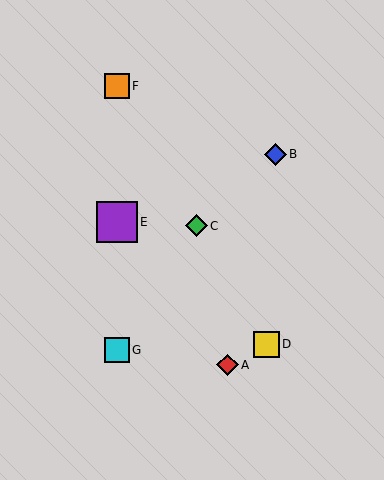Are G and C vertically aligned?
No, G is at x≈117 and C is at x≈197.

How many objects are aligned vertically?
3 objects (E, F, G) are aligned vertically.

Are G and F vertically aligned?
Yes, both are at x≈117.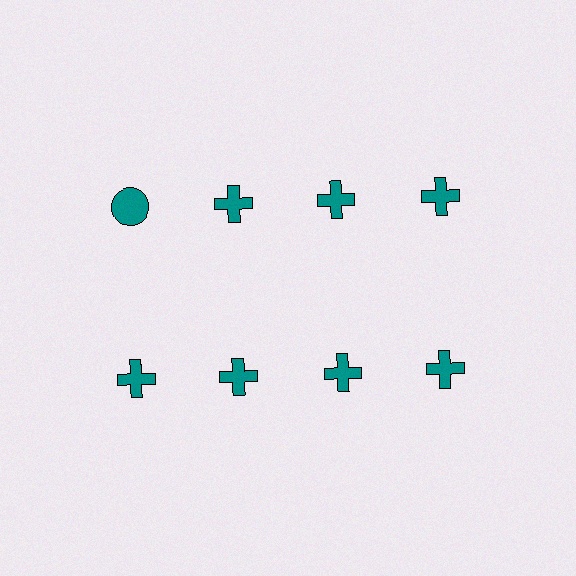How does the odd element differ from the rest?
It has a different shape: circle instead of cross.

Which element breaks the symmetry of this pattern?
The teal circle in the top row, leftmost column breaks the symmetry. All other shapes are teal crosses.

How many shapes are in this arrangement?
There are 8 shapes arranged in a grid pattern.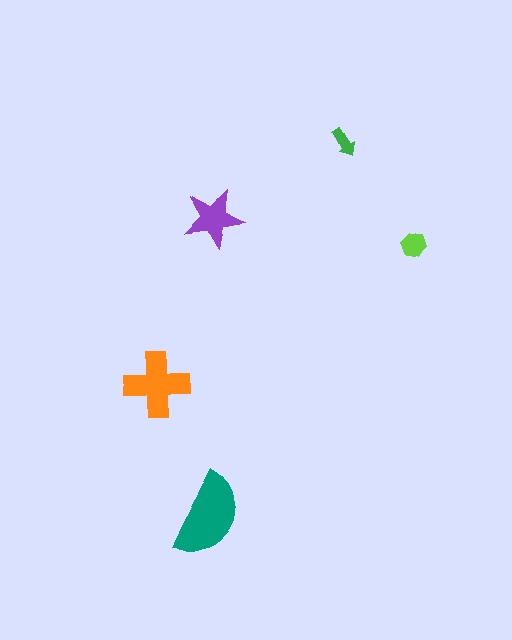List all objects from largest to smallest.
The teal semicircle, the orange cross, the purple star, the lime hexagon, the green arrow.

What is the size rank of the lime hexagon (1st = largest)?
4th.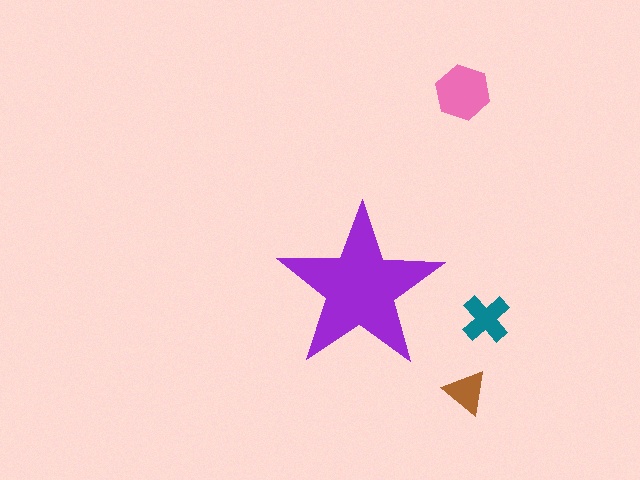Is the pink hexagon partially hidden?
No, the pink hexagon is fully visible.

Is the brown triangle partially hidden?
No, the brown triangle is fully visible.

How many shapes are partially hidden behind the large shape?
0 shapes are partially hidden.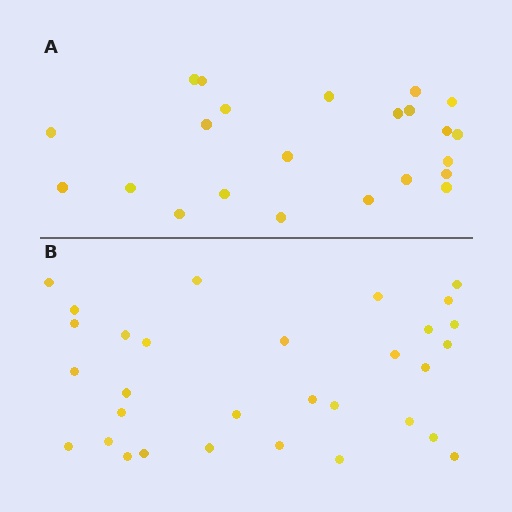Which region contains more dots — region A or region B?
Region B (the bottom region) has more dots.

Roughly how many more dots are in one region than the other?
Region B has roughly 8 or so more dots than region A.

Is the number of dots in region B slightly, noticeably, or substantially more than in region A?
Region B has noticeably more, but not dramatically so. The ratio is roughly 1.3 to 1.